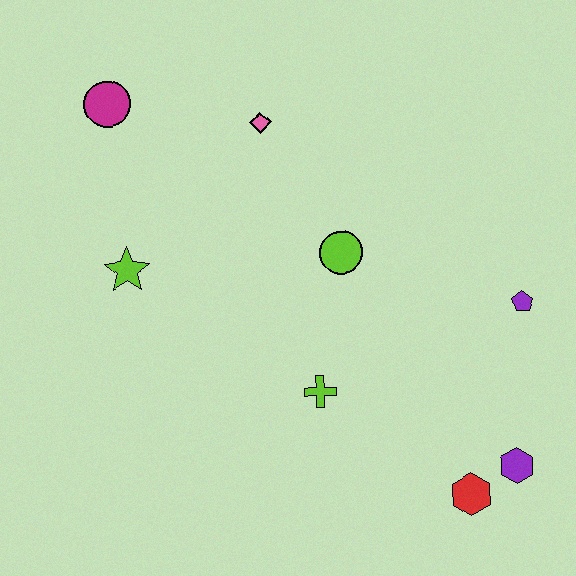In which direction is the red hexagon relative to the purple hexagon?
The red hexagon is to the left of the purple hexagon.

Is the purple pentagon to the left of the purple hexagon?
No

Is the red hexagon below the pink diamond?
Yes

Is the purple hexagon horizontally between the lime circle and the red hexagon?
No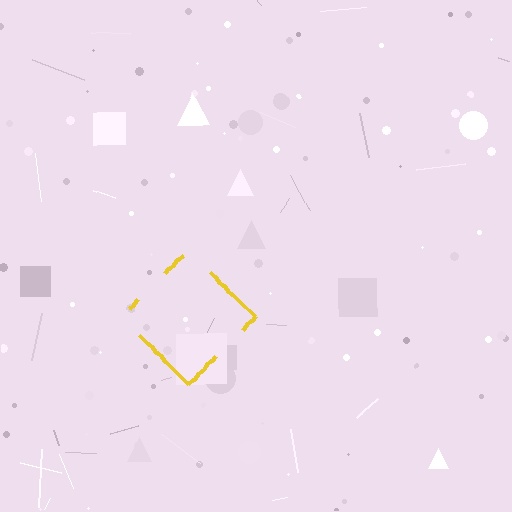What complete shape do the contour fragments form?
The contour fragments form a diamond.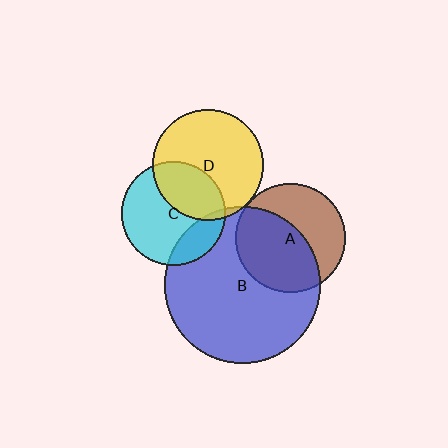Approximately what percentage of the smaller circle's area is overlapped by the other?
Approximately 5%.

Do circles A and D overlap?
Yes.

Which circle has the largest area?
Circle B (blue).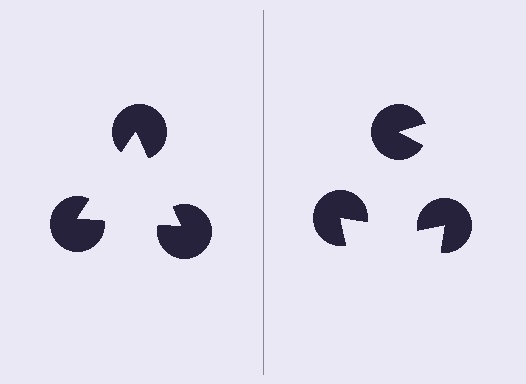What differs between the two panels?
The pac-man discs are positioned identically on both sides; only the wedge orientations differ. On the left they align to a triangle; on the right they are misaligned.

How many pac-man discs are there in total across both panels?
6 — 3 on each side.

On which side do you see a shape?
An illusory triangle appears on the left side. On the right side the wedge cuts are rotated, so no coherent shape forms.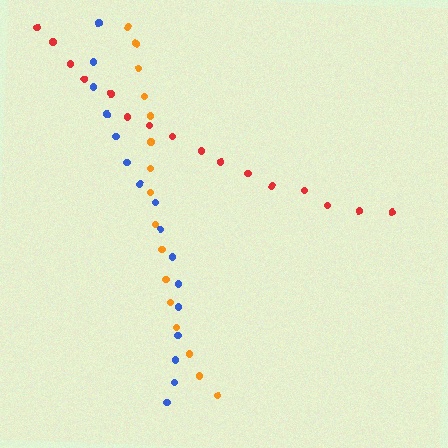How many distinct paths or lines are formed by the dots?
There are 3 distinct paths.